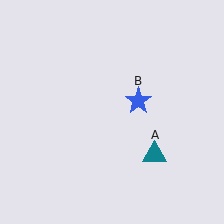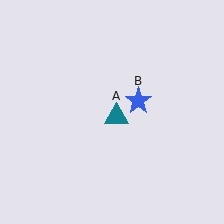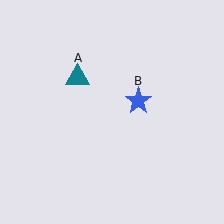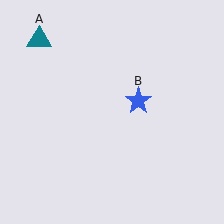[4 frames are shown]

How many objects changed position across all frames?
1 object changed position: teal triangle (object A).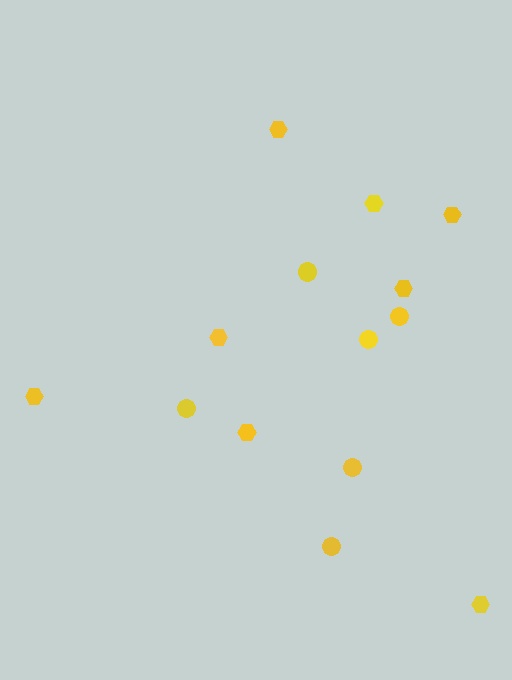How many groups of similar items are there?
There are 2 groups: one group of circles (6) and one group of hexagons (8).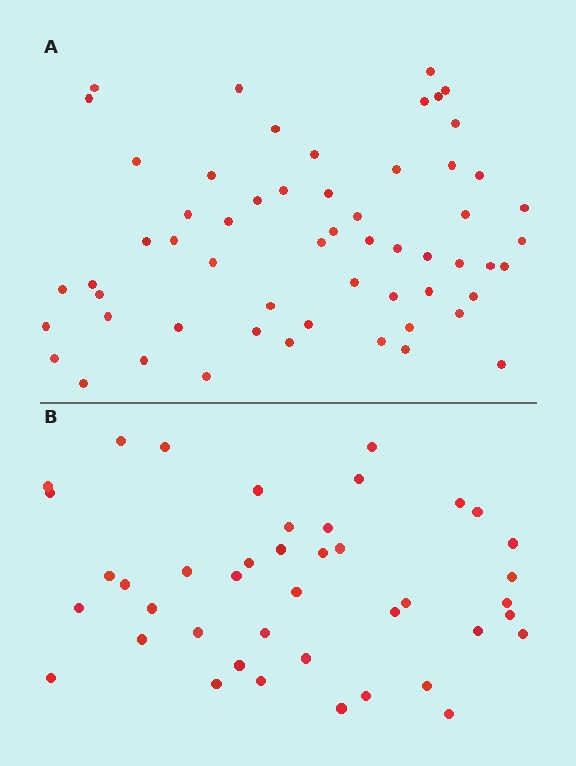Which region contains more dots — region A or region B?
Region A (the top region) has more dots.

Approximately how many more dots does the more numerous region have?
Region A has approximately 15 more dots than region B.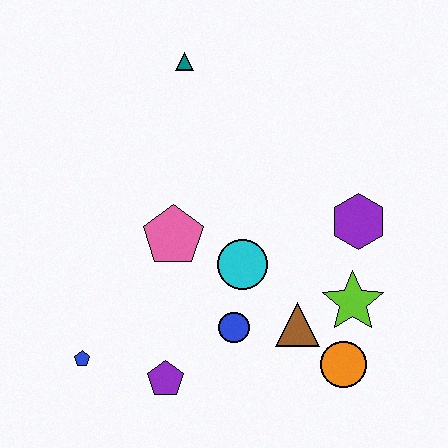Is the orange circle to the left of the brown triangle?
No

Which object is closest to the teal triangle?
The pink pentagon is closest to the teal triangle.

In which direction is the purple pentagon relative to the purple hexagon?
The purple pentagon is to the left of the purple hexagon.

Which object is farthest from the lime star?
The teal triangle is farthest from the lime star.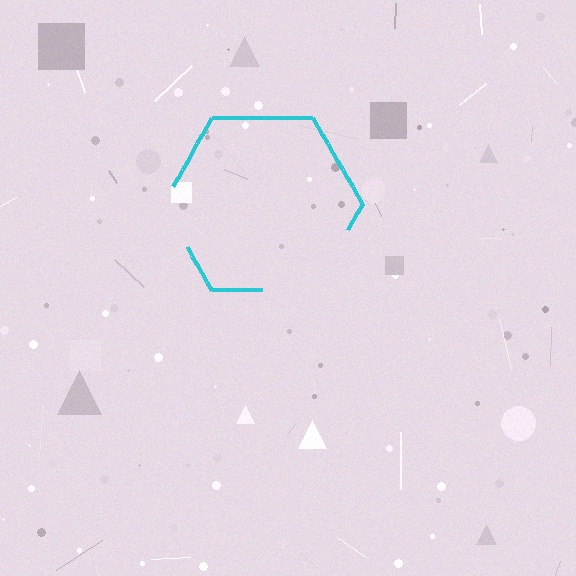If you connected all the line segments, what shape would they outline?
They would outline a hexagon.